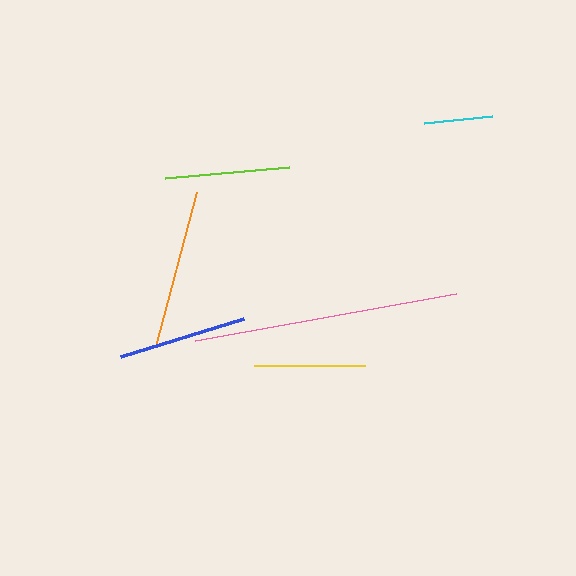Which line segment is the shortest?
The cyan line is the shortest at approximately 68 pixels.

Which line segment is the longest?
The pink line is the longest at approximately 266 pixels.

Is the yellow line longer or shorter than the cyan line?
The yellow line is longer than the cyan line.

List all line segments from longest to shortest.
From longest to shortest: pink, orange, blue, lime, yellow, cyan.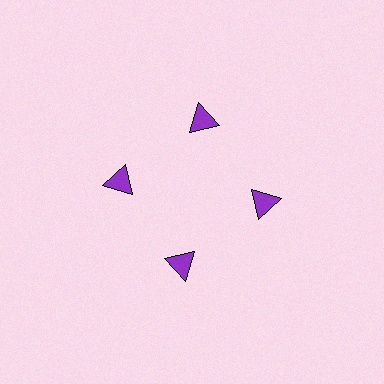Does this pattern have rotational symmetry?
Yes, this pattern has 4-fold rotational symmetry. It looks the same after rotating 90 degrees around the center.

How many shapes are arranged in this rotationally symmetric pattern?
There are 4 shapes, arranged in 4 groups of 1.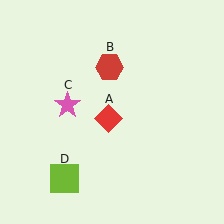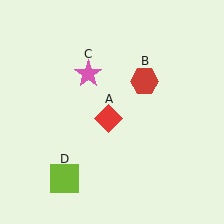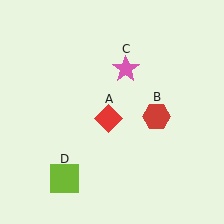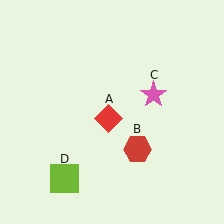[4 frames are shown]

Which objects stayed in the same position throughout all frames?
Red diamond (object A) and lime square (object D) remained stationary.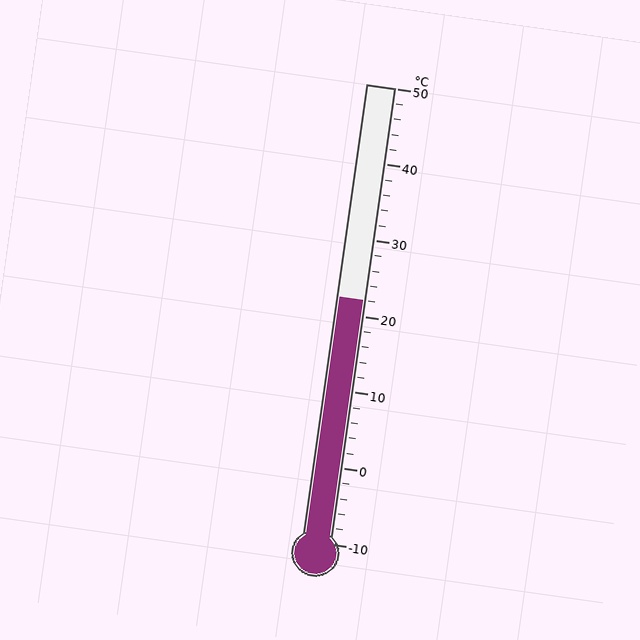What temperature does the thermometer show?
The thermometer shows approximately 22°C.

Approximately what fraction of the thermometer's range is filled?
The thermometer is filled to approximately 55% of its range.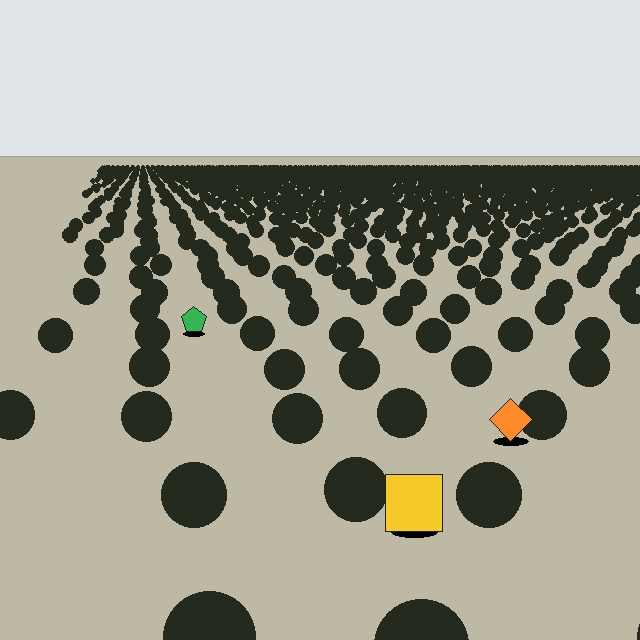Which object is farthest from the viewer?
The green pentagon is farthest from the viewer. It appears smaller and the ground texture around it is denser.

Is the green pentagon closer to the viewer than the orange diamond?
No. The orange diamond is closer — you can tell from the texture gradient: the ground texture is coarser near it.